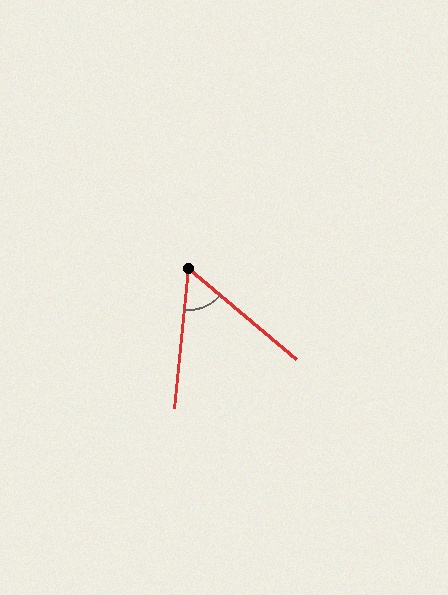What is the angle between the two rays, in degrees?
Approximately 56 degrees.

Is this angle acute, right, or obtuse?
It is acute.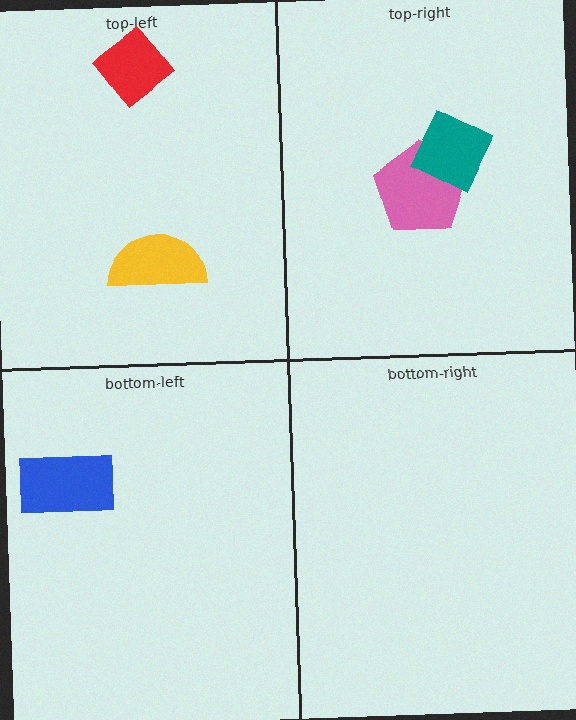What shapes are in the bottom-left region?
The blue rectangle.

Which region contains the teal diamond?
The top-right region.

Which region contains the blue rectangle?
The bottom-left region.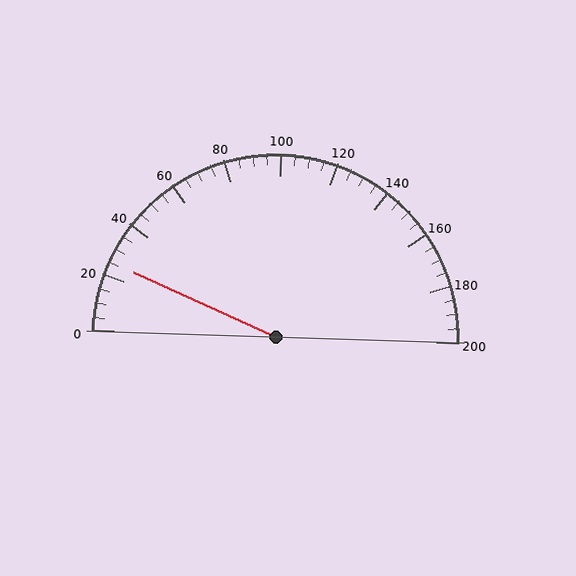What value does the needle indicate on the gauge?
The needle indicates approximately 25.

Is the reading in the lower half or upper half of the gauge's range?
The reading is in the lower half of the range (0 to 200).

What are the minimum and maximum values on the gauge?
The gauge ranges from 0 to 200.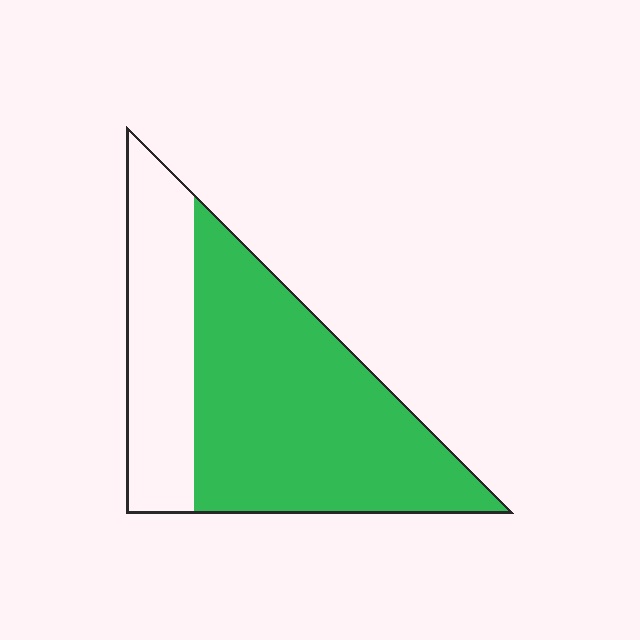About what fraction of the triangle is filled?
About two thirds (2/3).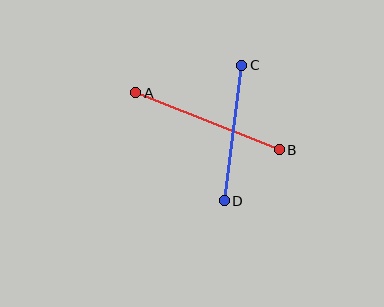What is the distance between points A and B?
The distance is approximately 154 pixels.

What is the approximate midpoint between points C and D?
The midpoint is at approximately (233, 133) pixels.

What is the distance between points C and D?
The distance is approximately 136 pixels.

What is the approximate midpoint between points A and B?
The midpoint is at approximately (207, 121) pixels.